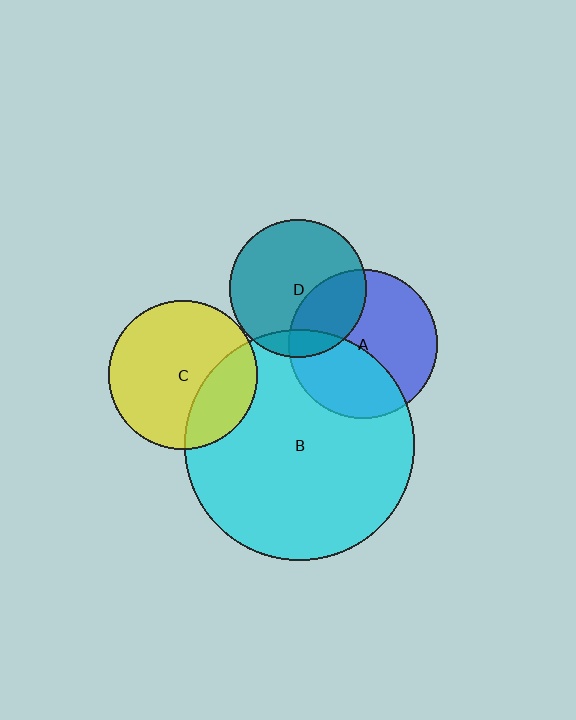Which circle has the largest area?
Circle B (cyan).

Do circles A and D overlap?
Yes.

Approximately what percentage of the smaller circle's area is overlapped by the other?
Approximately 30%.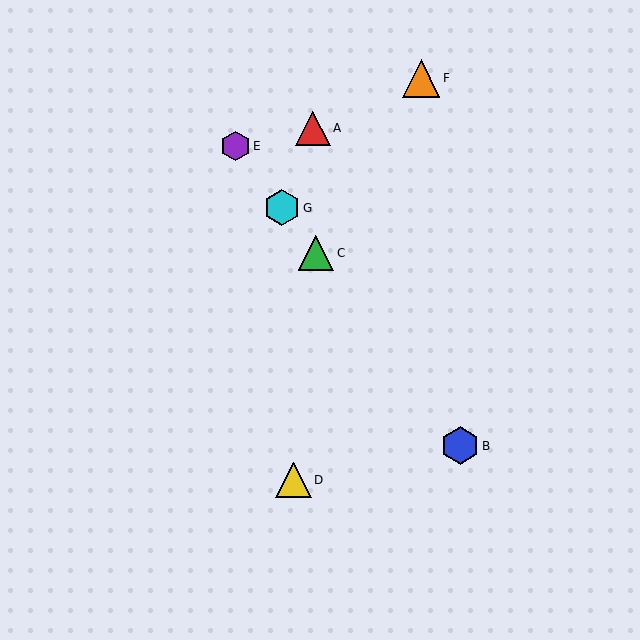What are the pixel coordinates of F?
Object F is at (421, 78).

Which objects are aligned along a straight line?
Objects B, C, E, G are aligned along a straight line.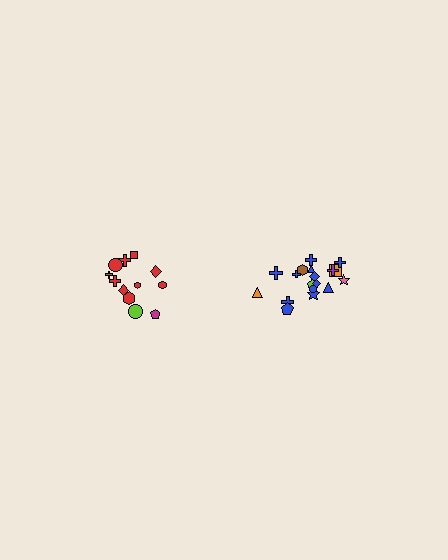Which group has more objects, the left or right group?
The right group.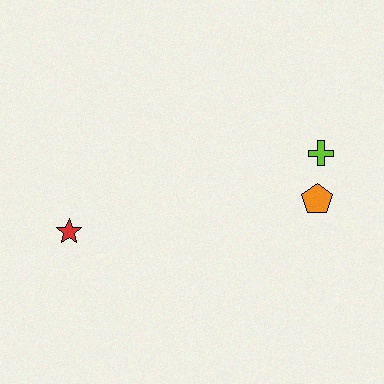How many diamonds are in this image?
There are no diamonds.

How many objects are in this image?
There are 3 objects.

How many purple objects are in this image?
There are no purple objects.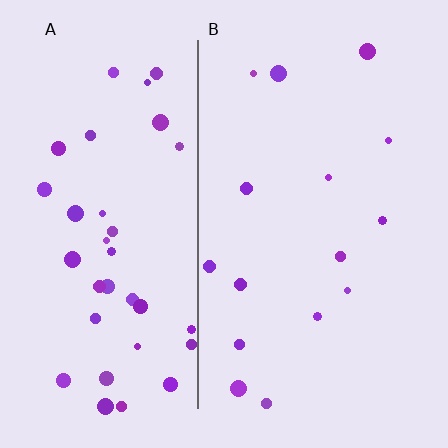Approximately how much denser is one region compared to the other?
Approximately 2.4× — region A over region B.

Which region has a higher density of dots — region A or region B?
A (the left).